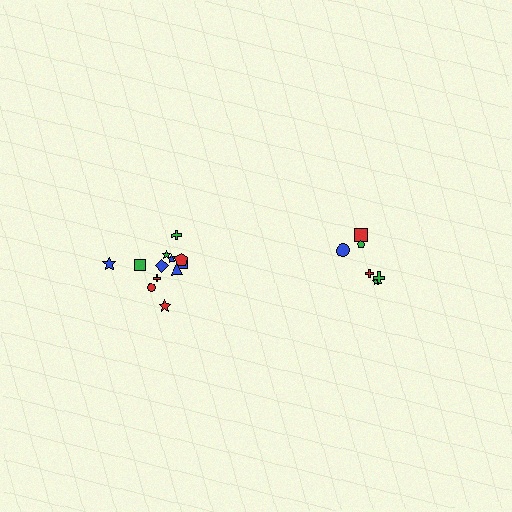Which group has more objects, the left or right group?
The left group.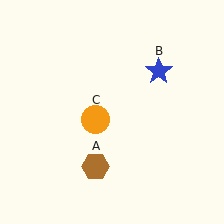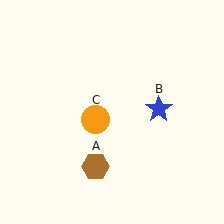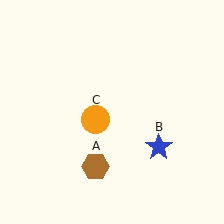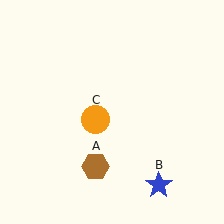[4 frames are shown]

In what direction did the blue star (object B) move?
The blue star (object B) moved down.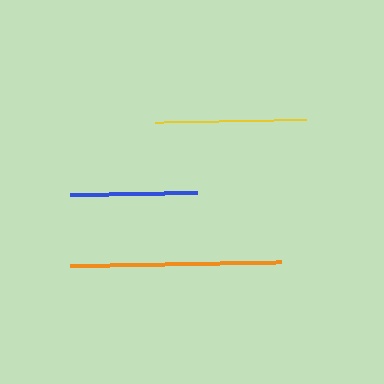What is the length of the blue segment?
The blue segment is approximately 127 pixels long.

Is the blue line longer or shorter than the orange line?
The orange line is longer than the blue line.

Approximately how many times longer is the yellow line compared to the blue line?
The yellow line is approximately 1.2 times the length of the blue line.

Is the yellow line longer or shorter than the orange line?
The orange line is longer than the yellow line.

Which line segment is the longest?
The orange line is the longest at approximately 211 pixels.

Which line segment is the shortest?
The blue line is the shortest at approximately 127 pixels.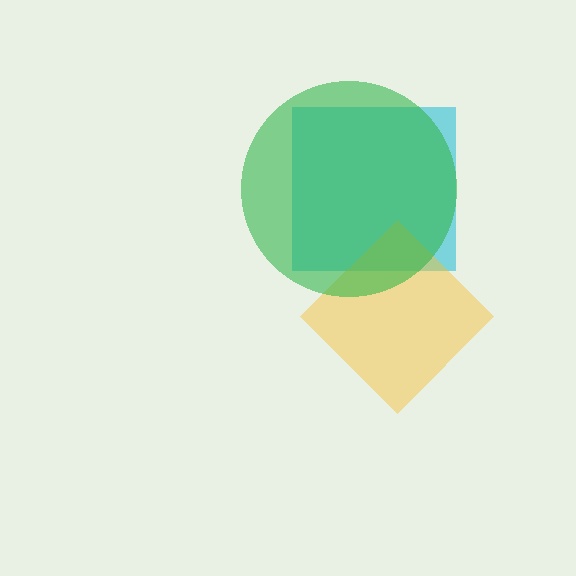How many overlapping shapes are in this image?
There are 3 overlapping shapes in the image.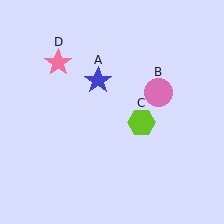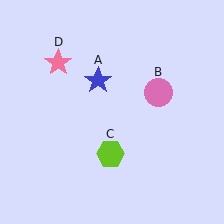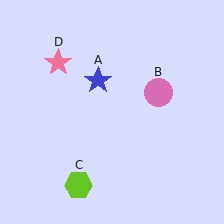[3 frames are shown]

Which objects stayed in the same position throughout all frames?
Blue star (object A) and pink circle (object B) and pink star (object D) remained stationary.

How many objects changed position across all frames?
1 object changed position: lime hexagon (object C).